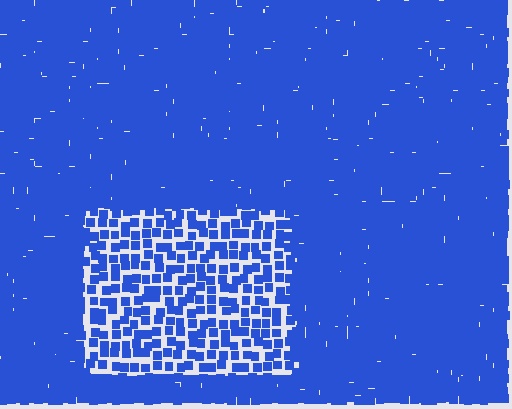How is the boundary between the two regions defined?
The boundary is defined by a change in element density (approximately 2.5x ratio). All elements are the same color, size, and shape.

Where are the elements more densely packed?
The elements are more densely packed outside the rectangle boundary.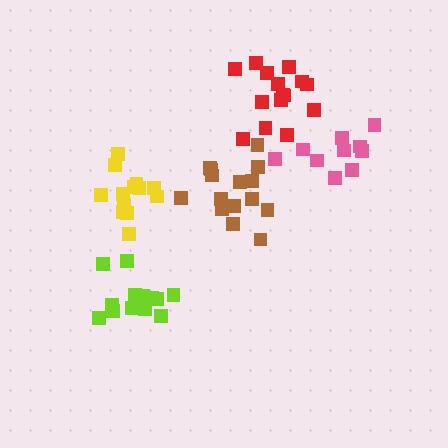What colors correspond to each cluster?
The clusters are colored: lime, pink, brown, red, yellow.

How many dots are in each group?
Group 1: 13 dots, Group 2: 10 dots, Group 3: 15 dots, Group 4: 15 dots, Group 5: 13 dots (66 total).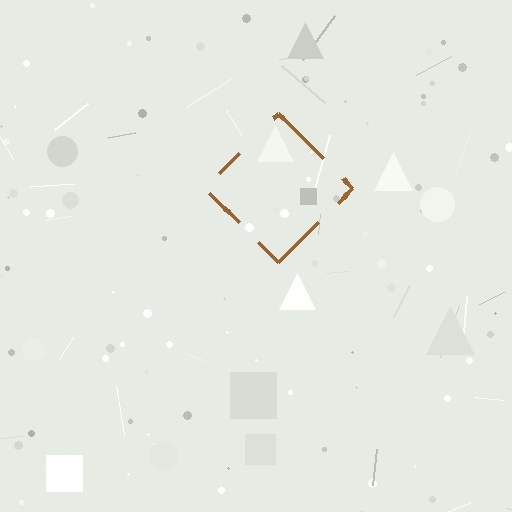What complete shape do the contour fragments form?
The contour fragments form a diamond.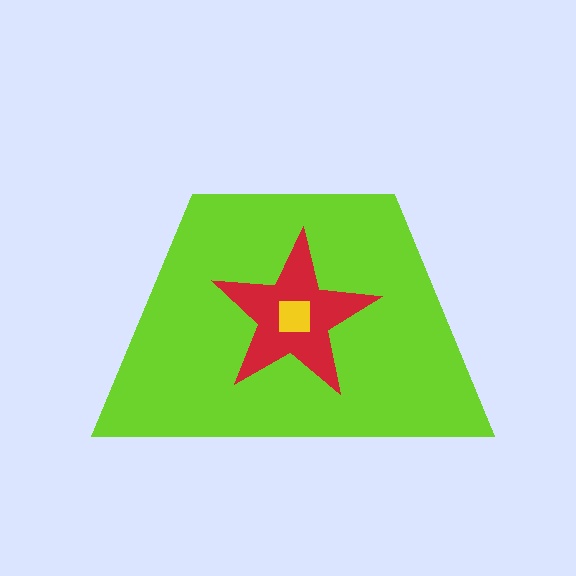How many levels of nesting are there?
3.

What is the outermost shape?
The lime trapezoid.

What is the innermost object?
The yellow square.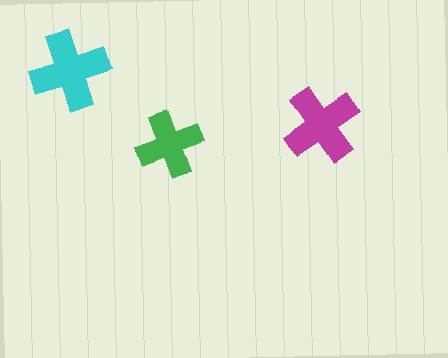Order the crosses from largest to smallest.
the cyan one, the magenta one, the green one.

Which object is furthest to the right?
The magenta cross is rightmost.